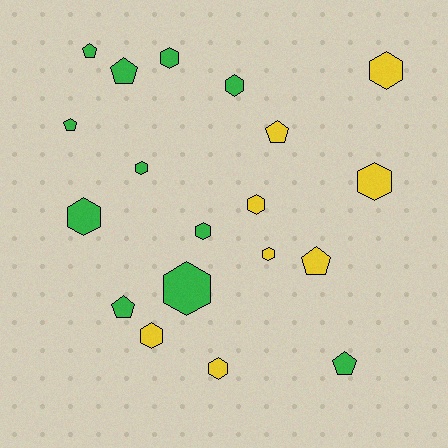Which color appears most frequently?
Green, with 11 objects.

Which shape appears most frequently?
Hexagon, with 12 objects.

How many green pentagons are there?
There are 5 green pentagons.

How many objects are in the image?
There are 19 objects.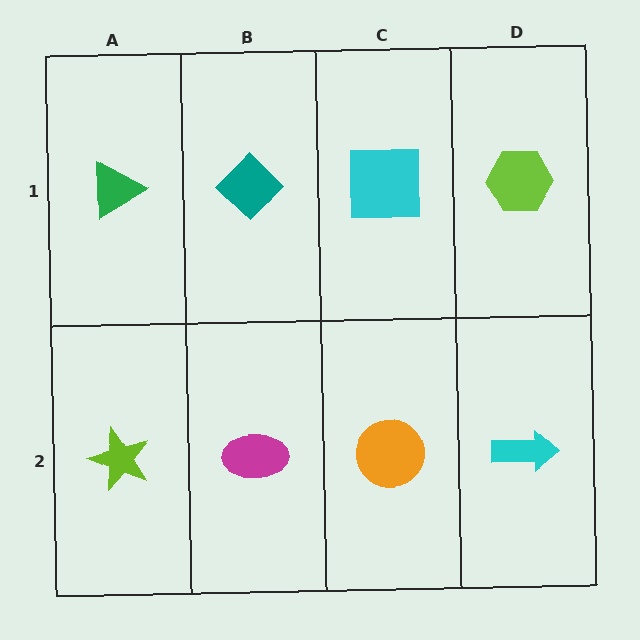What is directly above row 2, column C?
A cyan square.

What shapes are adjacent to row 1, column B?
A magenta ellipse (row 2, column B), a green triangle (row 1, column A), a cyan square (row 1, column C).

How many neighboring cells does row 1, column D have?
2.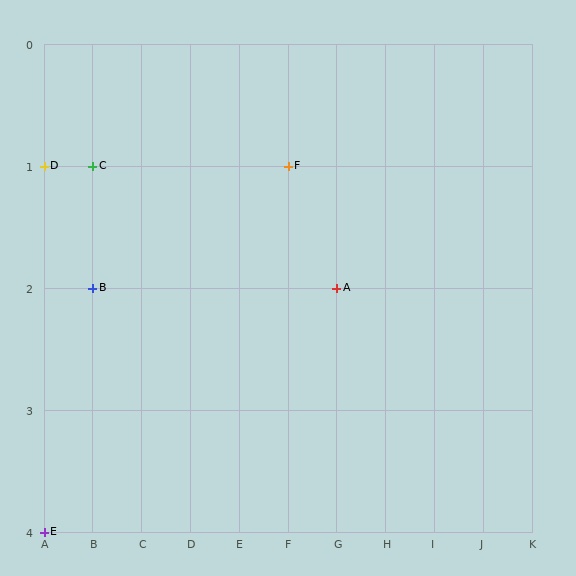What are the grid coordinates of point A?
Point A is at grid coordinates (G, 2).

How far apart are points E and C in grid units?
Points E and C are 1 column and 3 rows apart (about 3.2 grid units diagonally).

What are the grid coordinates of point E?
Point E is at grid coordinates (A, 4).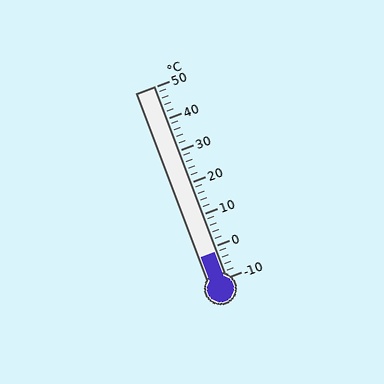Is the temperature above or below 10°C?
The temperature is below 10°C.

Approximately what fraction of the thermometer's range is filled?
The thermometer is filled to approximately 15% of its range.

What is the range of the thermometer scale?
The thermometer scale ranges from -10°C to 50°C.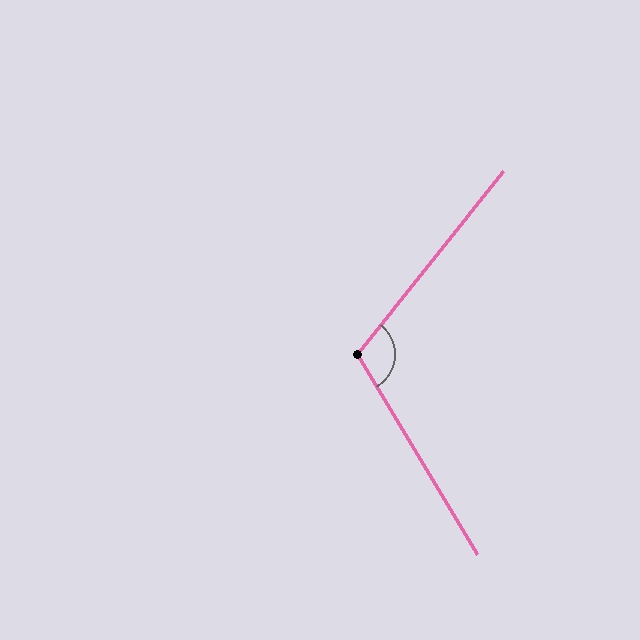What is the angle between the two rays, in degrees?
Approximately 110 degrees.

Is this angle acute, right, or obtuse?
It is obtuse.